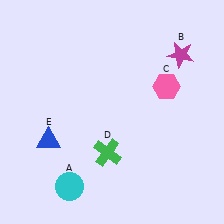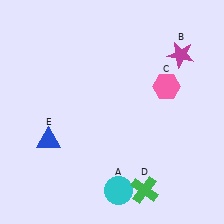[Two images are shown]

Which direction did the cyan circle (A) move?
The cyan circle (A) moved right.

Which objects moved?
The objects that moved are: the cyan circle (A), the green cross (D).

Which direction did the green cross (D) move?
The green cross (D) moved down.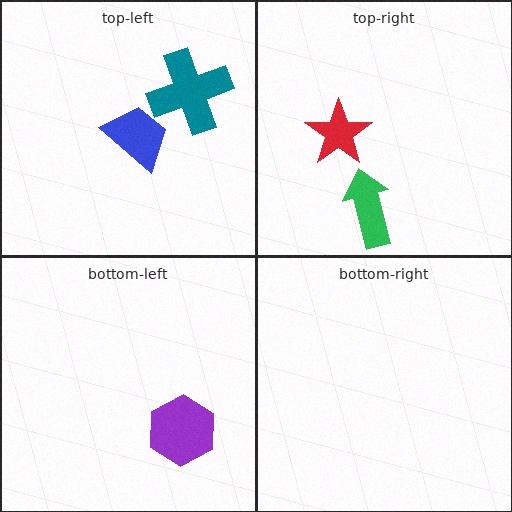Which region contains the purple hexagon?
The bottom-left region.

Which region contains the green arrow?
The top-right region.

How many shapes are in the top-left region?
2.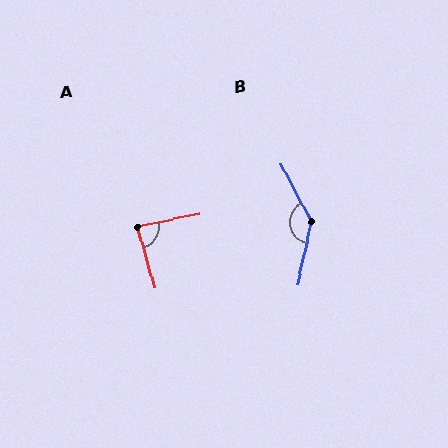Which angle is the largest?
B, at approximately 140 degrees.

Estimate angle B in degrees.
Approximately 140 degrees.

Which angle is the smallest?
A, at approximately 87 degrees.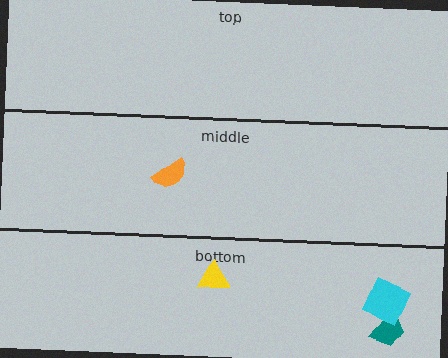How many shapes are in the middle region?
1.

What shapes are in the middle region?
The orange semicircle.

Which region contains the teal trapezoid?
The bottom region.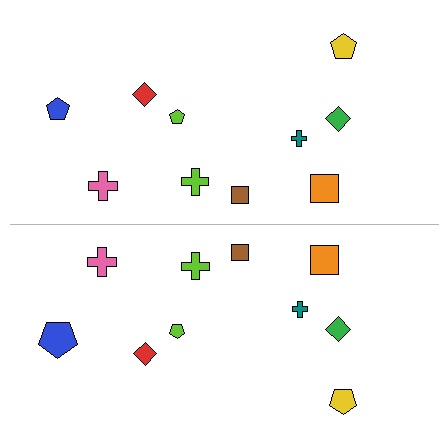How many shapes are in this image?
There are 20 shapes in this image.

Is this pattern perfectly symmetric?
No, the pattern is not perfectly symmetric. The blue pentagon on the bottom side has a different size than its mirror counterpart.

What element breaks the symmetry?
The blue pentagon on the bottom side has a different size than its mirror counterpart.